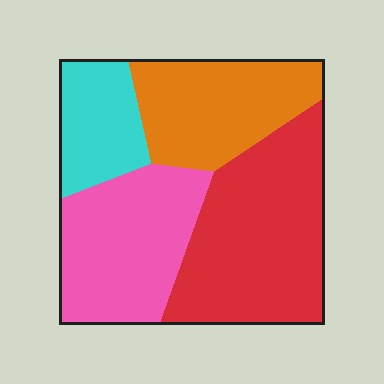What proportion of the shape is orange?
Orange covers 23% of the shape.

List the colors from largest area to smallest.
From largest to smallest: red, pink, orange, cyan.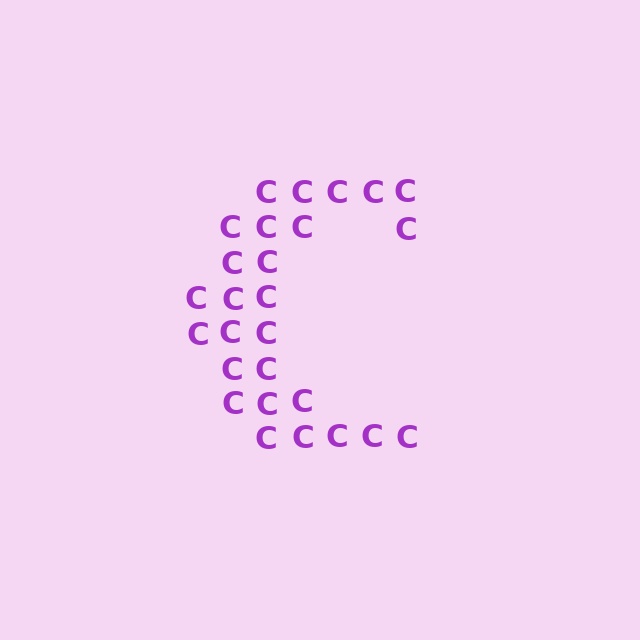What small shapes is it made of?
It is made of small letter C's.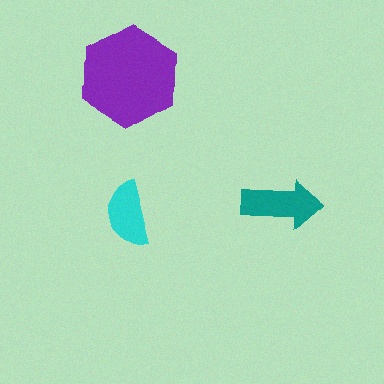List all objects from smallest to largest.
The cyan semicircle, the teal arrow, the purple hexagon.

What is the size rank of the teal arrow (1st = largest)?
2nd.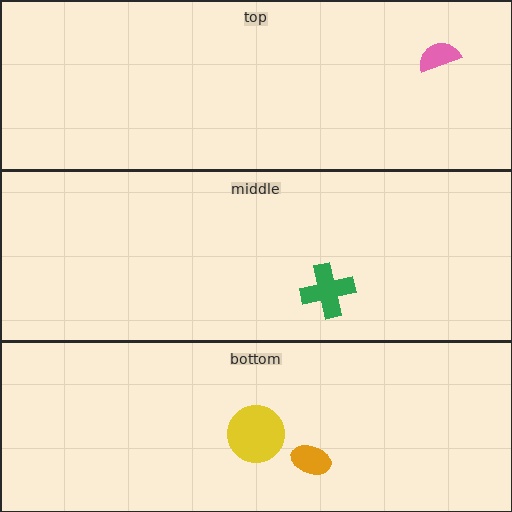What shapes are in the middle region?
The green cross.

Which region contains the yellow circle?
The bottom region.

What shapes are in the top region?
The pink semicircle.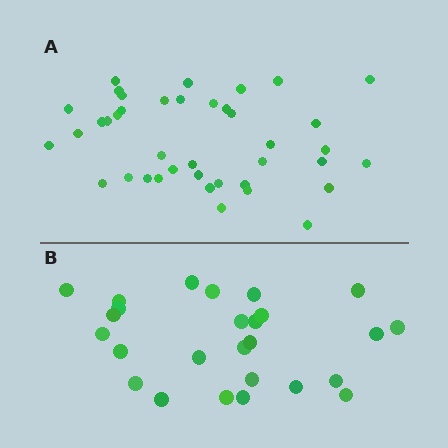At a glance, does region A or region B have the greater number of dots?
Region A (the top region) has more dots.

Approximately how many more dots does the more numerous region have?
Region A has approximately 15 more dots than region B.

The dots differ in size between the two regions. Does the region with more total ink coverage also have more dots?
No. Region B has more total ink coverage because its dots are larger, but region A actually contains more individual dots. Total area can be misleading — the number of items is what matters here.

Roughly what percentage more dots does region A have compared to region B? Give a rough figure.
About 55% more.